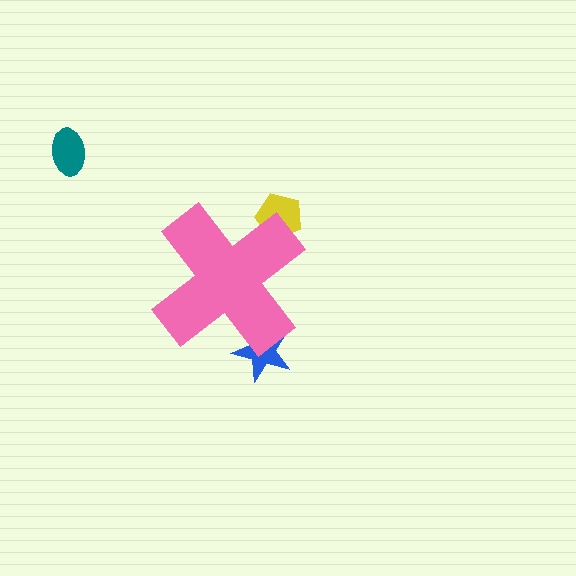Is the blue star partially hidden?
Yes, the blue star is partially hidden behind the pink cross.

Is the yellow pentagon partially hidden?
Yes, the yellow pentagon is partially hidden behind the pink cross.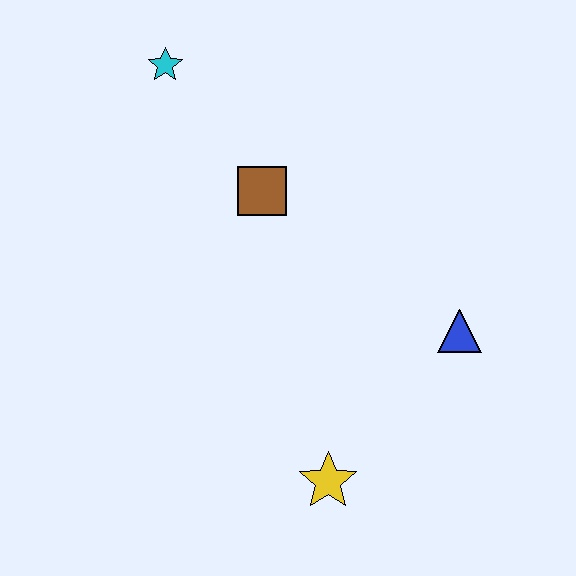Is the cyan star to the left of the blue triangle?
Yes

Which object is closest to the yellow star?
The blue triangle is closest to the yellow star.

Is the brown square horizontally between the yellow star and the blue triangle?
No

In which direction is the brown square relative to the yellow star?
The brown square is above the yellow star.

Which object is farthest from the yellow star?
The cyan star is farthest from the yellow star.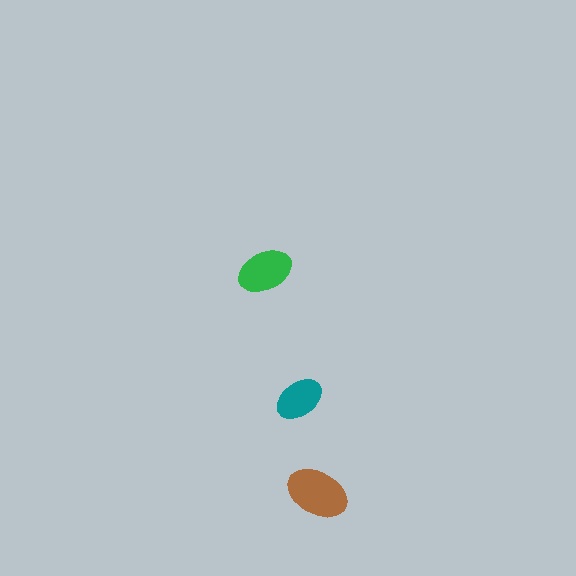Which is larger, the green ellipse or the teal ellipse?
The green one.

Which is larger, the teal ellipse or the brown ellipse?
The brown one.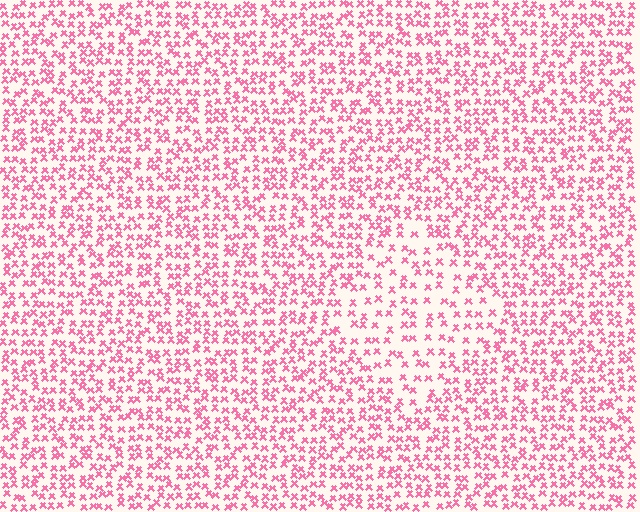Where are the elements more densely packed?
The elements are more densely packed outside the diamond boundary.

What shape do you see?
I see a diamond.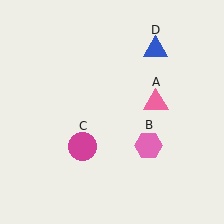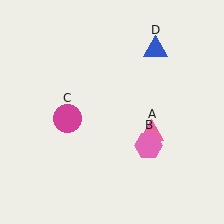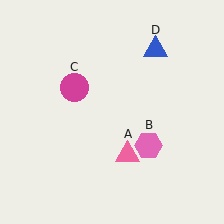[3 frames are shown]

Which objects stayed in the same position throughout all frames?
Pink hexagon (object B) and blue triangle (object D) remained stationary.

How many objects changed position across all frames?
2 objects changed position: pink triangle (object A), magenta circle (object C).